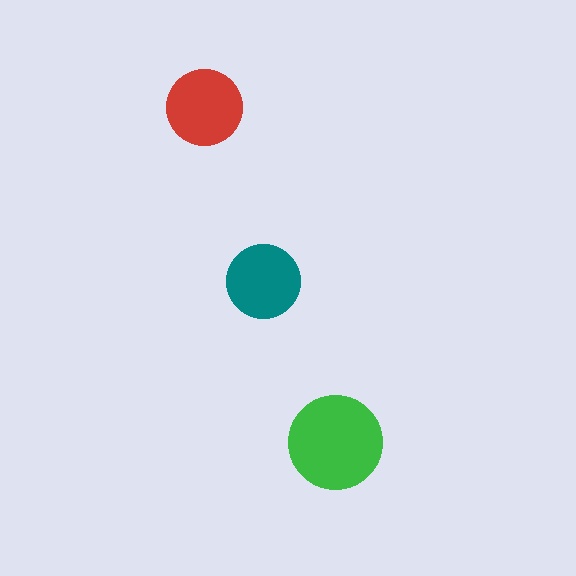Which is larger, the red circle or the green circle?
The green one.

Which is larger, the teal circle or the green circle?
The green one.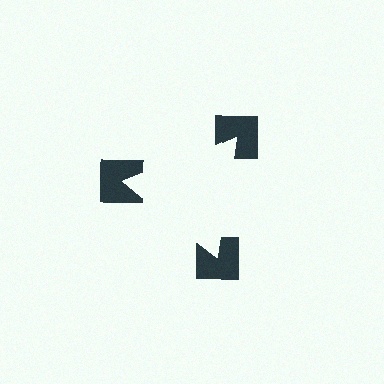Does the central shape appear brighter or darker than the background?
It typically appears slightly brighter than the background, even though no actual brightness change is drawn.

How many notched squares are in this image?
There are 3 — one at each vertex of the illusory triangle.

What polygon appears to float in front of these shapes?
An illusory triangle — its edges are inferred from the aligned wedge cuts in the notched squares, not physically drawn.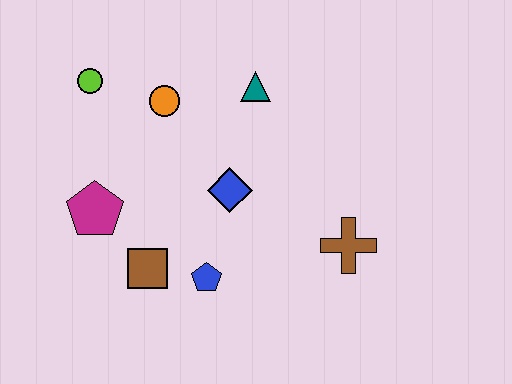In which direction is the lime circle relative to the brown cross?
The lime circle is to the left of the brown cross.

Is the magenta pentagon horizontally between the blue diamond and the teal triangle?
No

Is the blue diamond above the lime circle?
No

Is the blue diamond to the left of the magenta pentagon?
No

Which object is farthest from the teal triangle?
The brown square is farthest from the teal triangle.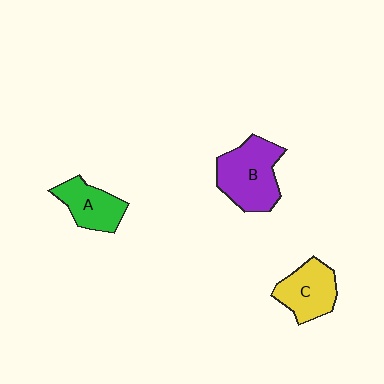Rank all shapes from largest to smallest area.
From largest to smallest: B (purple), C (yellow), A (green).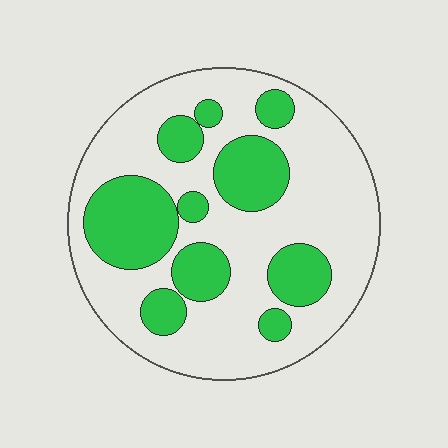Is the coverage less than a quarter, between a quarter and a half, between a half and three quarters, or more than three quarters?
Between a quarter and a half.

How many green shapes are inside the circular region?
10.